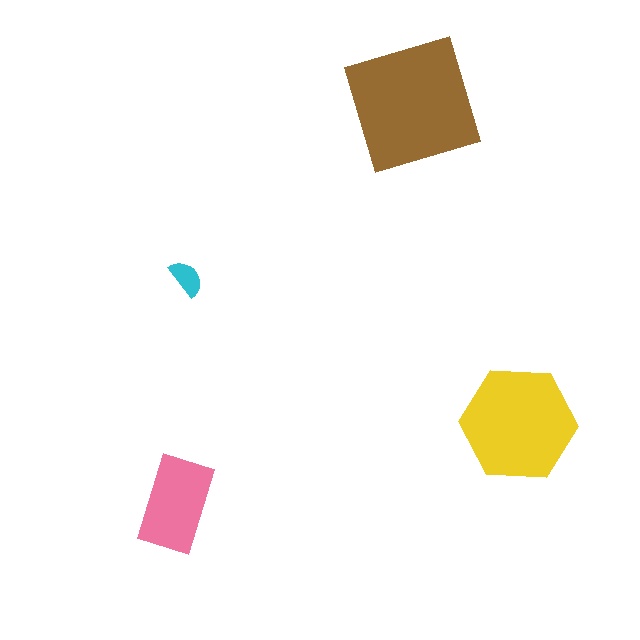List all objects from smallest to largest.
The cyan semicircle, the pink rectangle, the yellow hexagon, the brown square.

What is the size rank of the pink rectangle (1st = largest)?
3rd.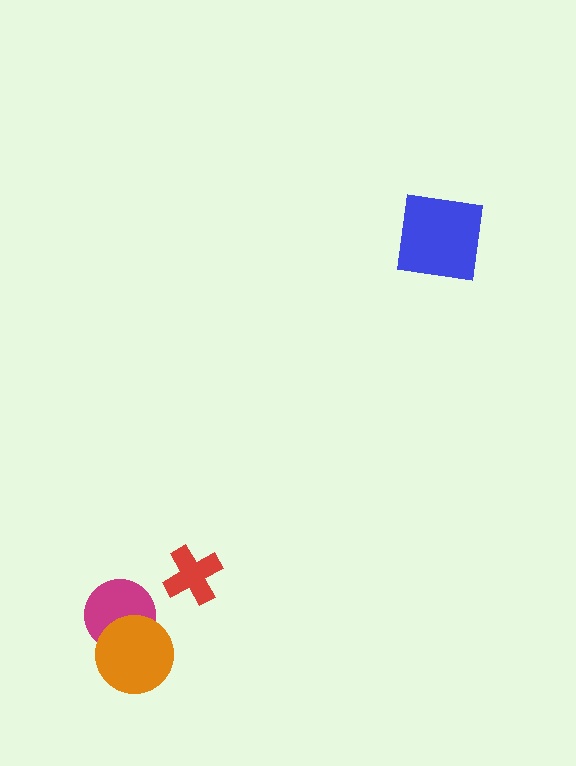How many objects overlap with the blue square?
0 objects overlap with the blue square.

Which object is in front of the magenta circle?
The orange circle is in front of the magenta circle.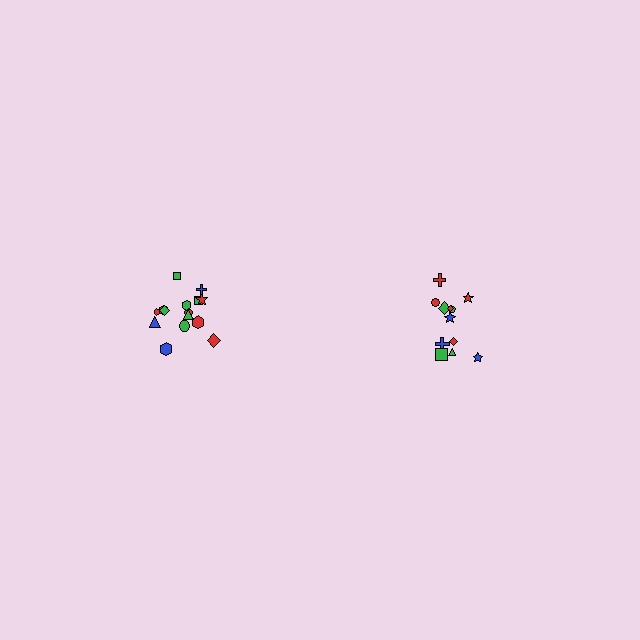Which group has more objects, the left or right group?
The left group.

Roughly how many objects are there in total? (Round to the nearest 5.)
Roughly 25 objects in total.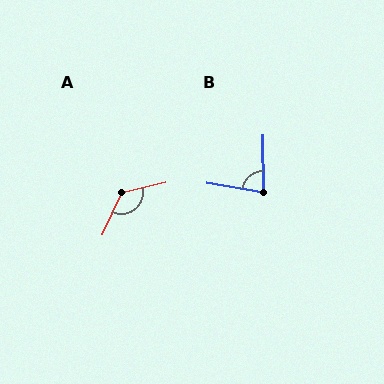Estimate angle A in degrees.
Approximately 127 degrees.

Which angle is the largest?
A, at approximately 127 degrees.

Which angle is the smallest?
B, at approximately 80 degrees.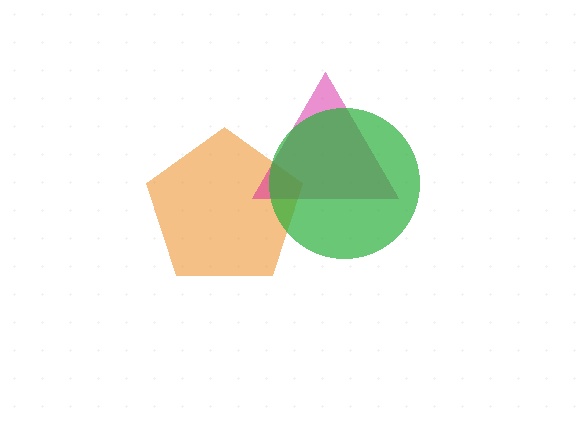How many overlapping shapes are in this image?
There are 3 overlapping shapes in the image.